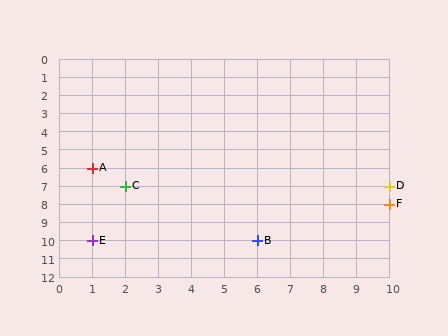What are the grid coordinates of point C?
Point C is at grid coordinates (2, 7).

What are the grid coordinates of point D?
Point D is at grid coordinates (10, 7).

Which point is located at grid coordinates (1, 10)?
Point E is at (1, 10).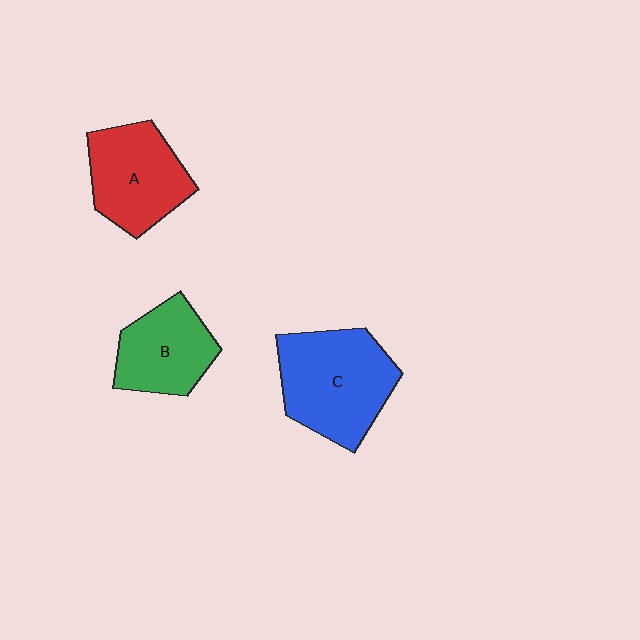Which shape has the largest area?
Shape C (blue).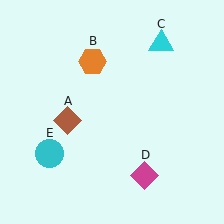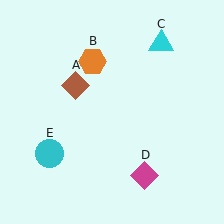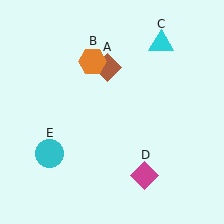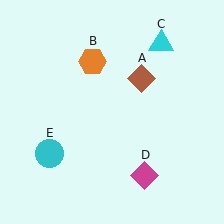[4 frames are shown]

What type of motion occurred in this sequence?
The brown diamond (object A) rotated clockwise around the center of the scene.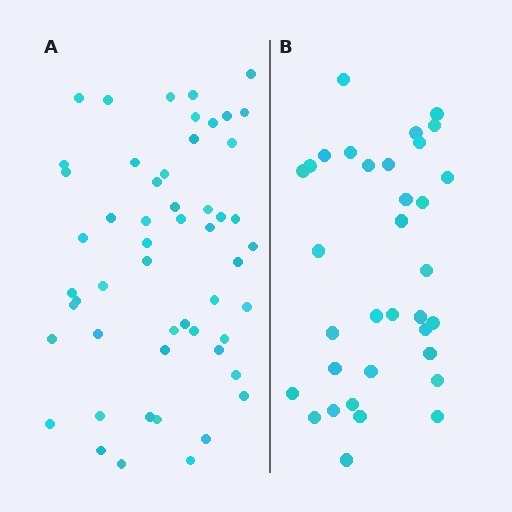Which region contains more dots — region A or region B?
Region A (the left region) has more dots.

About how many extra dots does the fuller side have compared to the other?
Region A has approximately 20 more dots than region B.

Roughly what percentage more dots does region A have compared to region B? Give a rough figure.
About 55% more.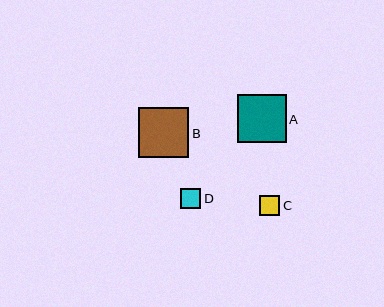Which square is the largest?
Square B is the largest with a size of approximately 50 pixels.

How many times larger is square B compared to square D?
Square B is approximately 2.4 times the size of square D.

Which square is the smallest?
Square C is the smallest with a size of approximately 20 pixels.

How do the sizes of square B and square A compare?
Square B and square A are approximately the same size.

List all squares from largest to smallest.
From largest to smallest: B, A, D, C.